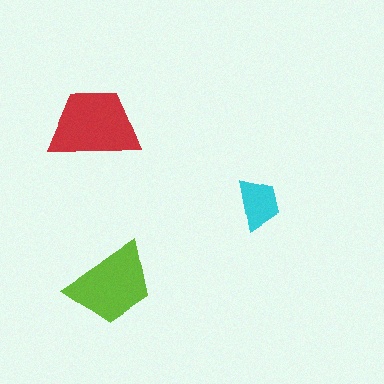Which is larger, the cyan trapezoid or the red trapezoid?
The red one.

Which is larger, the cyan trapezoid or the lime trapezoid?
The lime one.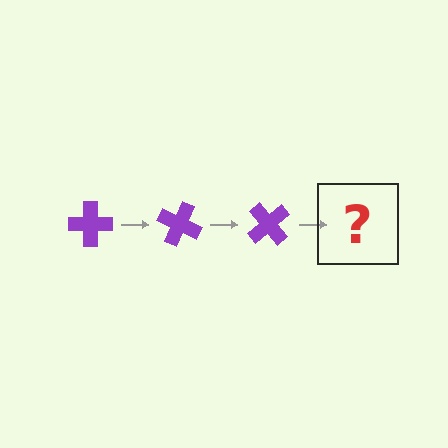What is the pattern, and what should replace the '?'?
The pattern is that the cross rotates 25 degrees each step. The '?' should be a purple cross rotated 75 degrees.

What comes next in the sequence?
The next element should be a purple cross rotated 75 degrees.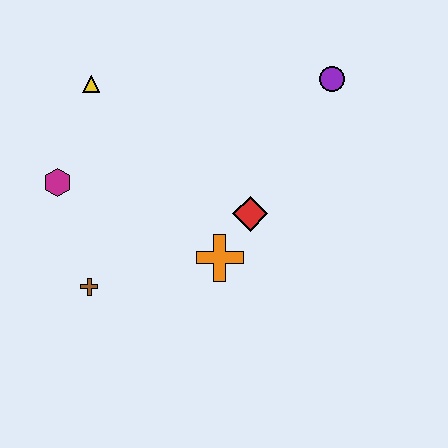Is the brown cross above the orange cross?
No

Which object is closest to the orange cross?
The red diamond is closest to the orange cross.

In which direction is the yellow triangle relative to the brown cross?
The yellow triangle is above the brown cross.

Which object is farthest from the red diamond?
The yellow triangle is farthest from the red diamond.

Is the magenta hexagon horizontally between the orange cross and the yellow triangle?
No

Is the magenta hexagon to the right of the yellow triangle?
No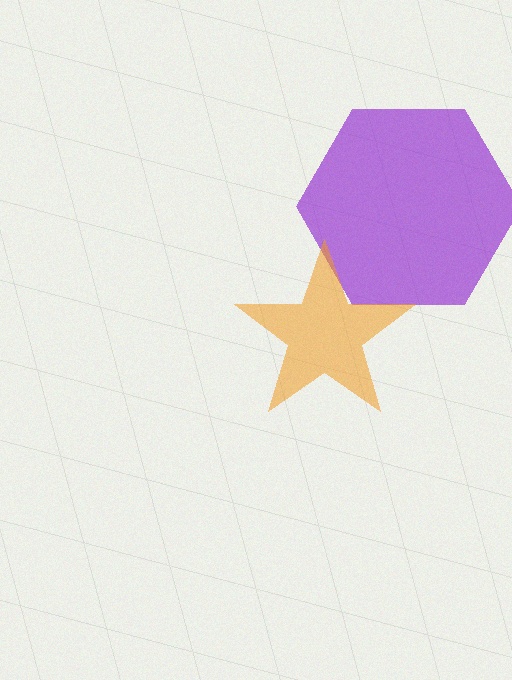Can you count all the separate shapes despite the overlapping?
Yes, there are 2 separate shapes.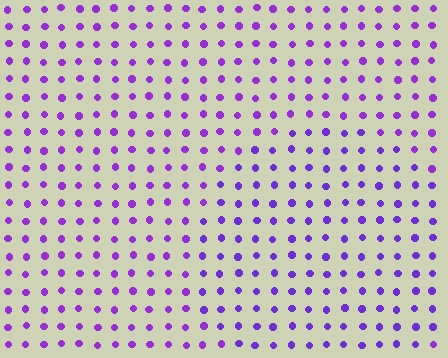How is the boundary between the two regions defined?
The boundary is defined purely by a slight shift in hue (about 14 degrees). Spacing, size, and orientation are identical on both sides.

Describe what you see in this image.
The image is filled with small purple elements in a uniform arrangement. A circle-shaped region is visible where the elements are tinted to a slightly different hue, forming a subtle color boundary.